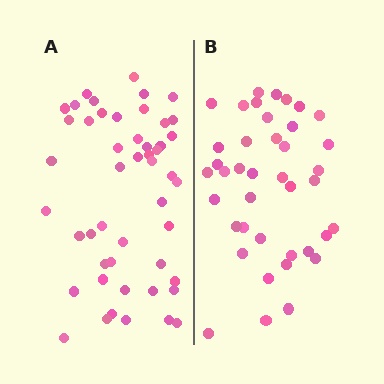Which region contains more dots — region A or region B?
Region A (the left region) has more dots.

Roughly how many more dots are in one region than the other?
Region A has roughly 8 or so more dots than region B.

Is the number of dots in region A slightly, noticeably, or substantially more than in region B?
Region A has only slightly more — the two regions are fairly close. The ratio is roughly 1.2 to 1.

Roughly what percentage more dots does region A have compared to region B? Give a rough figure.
About 20% more.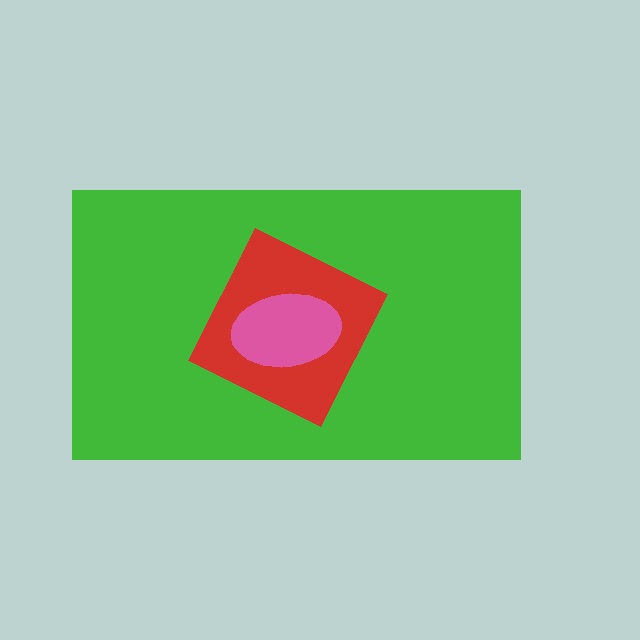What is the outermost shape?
The green rectangle.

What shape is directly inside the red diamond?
The pink ellipse.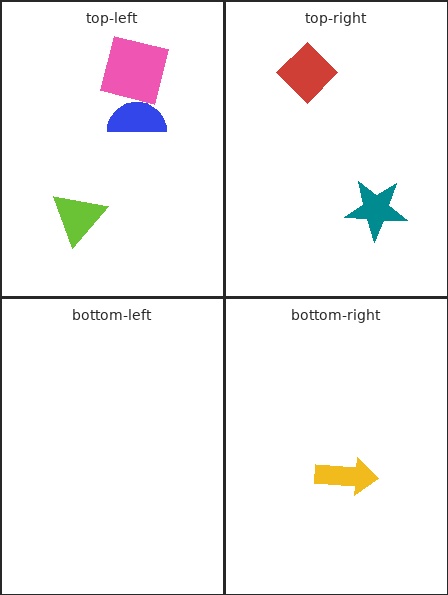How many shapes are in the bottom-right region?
1.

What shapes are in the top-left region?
The pink square, the blue semicircle, the lime triangle.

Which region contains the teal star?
The top-right region.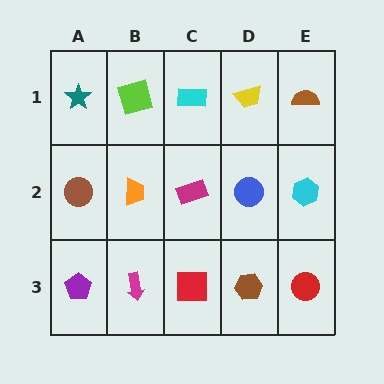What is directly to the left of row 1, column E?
A yellow trapezoid.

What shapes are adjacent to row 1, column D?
A blue circle (row 2, column D), a cyan rectangle (row 1, column C), a brown semicircle (row 1, column E).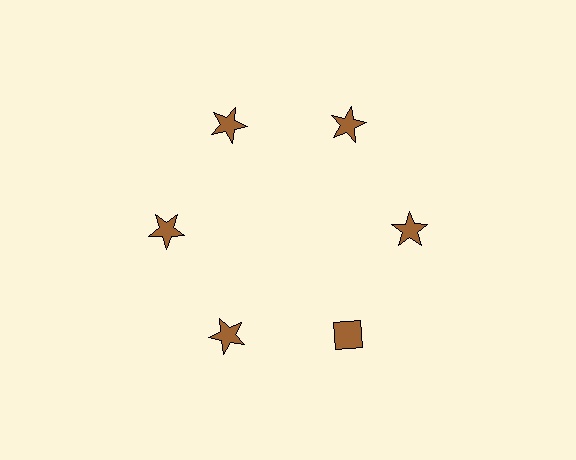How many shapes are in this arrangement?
There are 6 shapes arranged in a ring pattern.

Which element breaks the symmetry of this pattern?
The brown diamond at roughly the 5 o'clock position breaks the symmetry. All other shapes are brown stars.